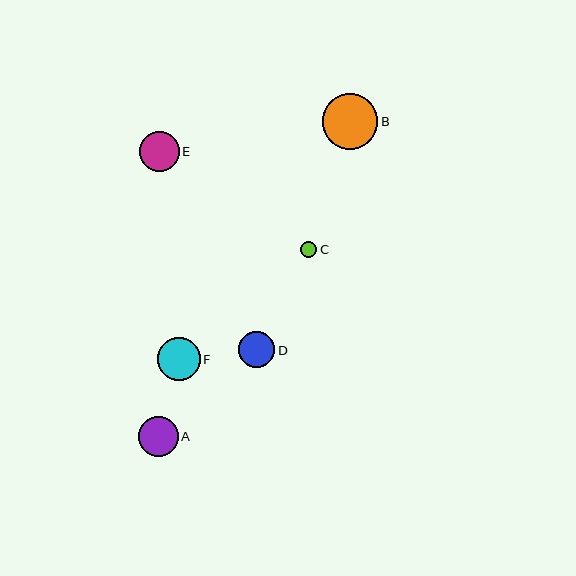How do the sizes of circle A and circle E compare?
Circle A and circle E are approximately the same size.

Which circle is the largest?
Circle B is the largest with a size of approximately 56 pixels.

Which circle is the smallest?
Circle C is the smallest with a size of approximately 16 pixels.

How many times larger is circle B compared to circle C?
Circle B is approximately 3.5 times the size of circle C.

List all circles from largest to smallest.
From largest to smallest: B, F, A, E, D, C.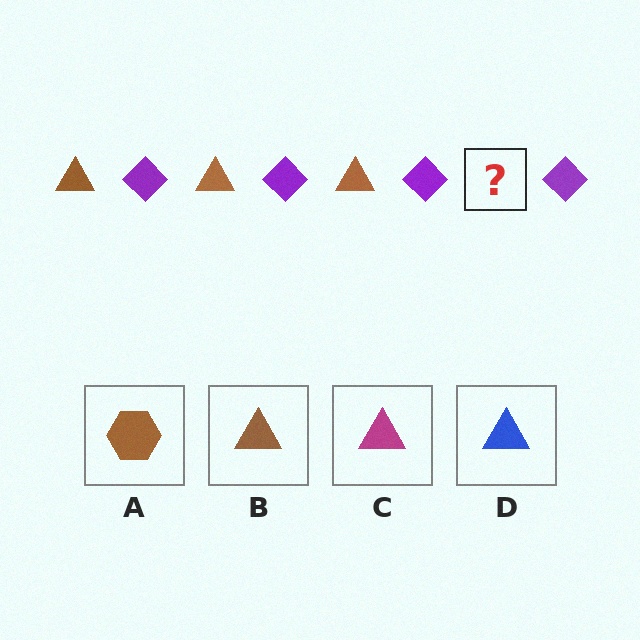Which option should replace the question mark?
Option B.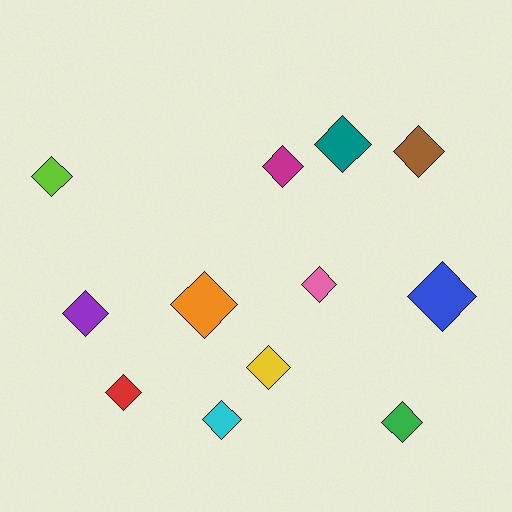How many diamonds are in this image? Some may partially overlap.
There are 12 diamonds.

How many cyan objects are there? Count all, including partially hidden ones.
There is 1 cyan object.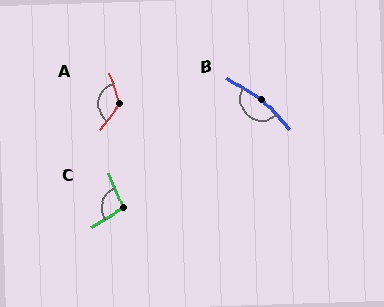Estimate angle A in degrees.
Approximately 126 degrees.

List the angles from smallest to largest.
C (101°), A (126°), B (164°).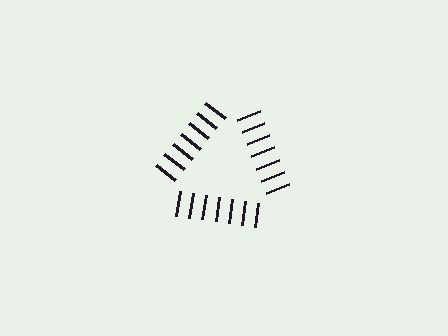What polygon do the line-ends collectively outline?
An illusory triangle — the line segments terminate on its edges but no continuous stroke is drawn.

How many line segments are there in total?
21 — 7 along each of the 3 edges.